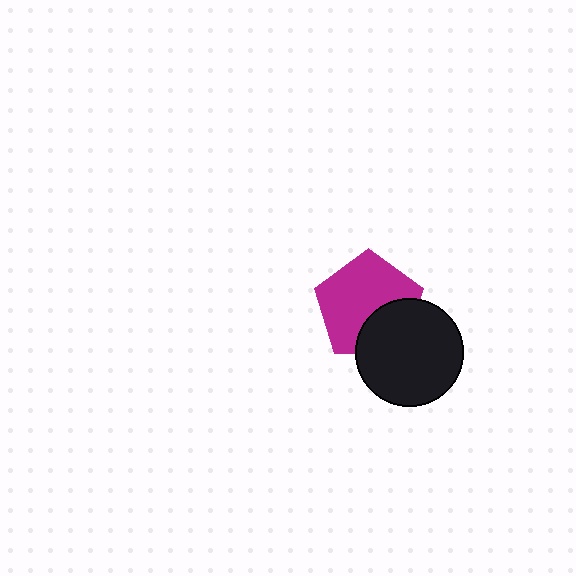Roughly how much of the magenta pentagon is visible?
Most of it is visible (roughly 69%).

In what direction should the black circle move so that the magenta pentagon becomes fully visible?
The black circle should move toward the lower-right. That is the shortest direction to clear the overlap and leave the magenta pentagon fully visible.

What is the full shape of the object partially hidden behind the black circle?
The partially hidden object is a magenta pentagon.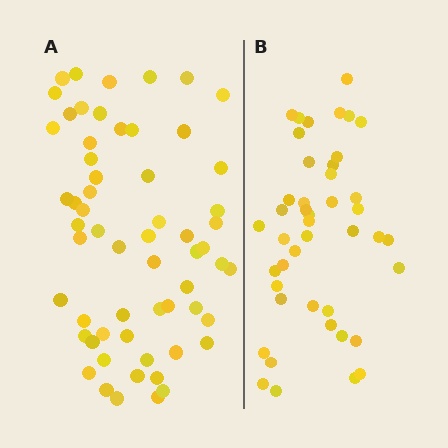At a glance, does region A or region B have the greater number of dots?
Region A (the left region) has more dots.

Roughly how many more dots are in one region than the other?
Region A has approximately 15 more dots than region B.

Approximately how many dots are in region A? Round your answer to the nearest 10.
About 60 dots.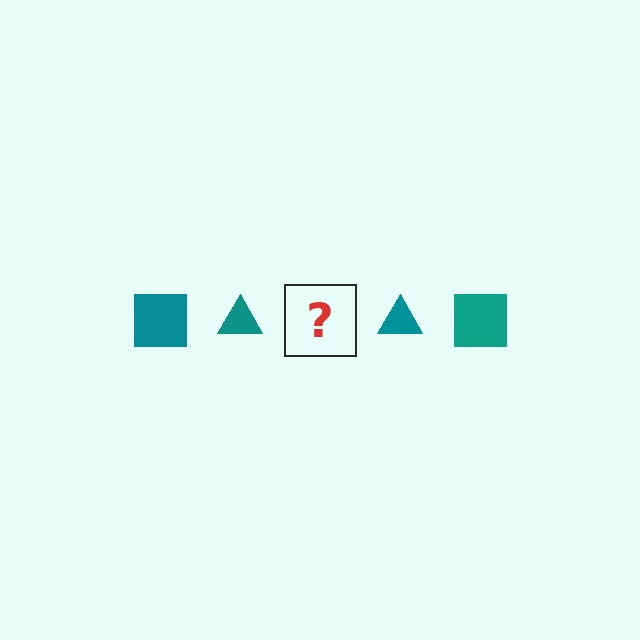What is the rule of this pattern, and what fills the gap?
The rule is that the pattern cycles through square, triangle shapes in teal. The gap should be filled with a teal square.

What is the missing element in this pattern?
The missing element is a teal square.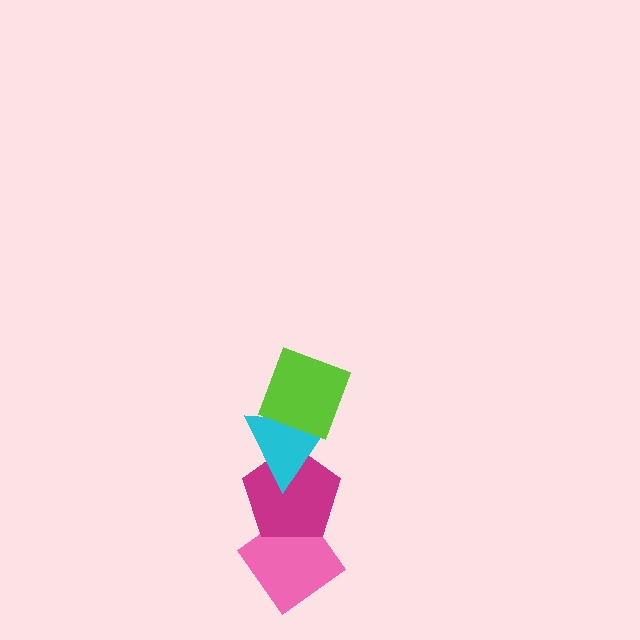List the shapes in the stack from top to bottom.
From top to bottom: the lime diamond, the cyan triangle, the magenta pentagon, the pink diamond.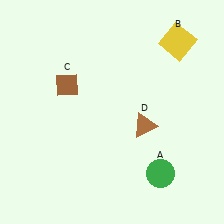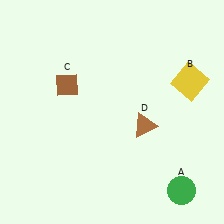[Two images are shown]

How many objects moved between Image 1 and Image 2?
2 objects moved between the two images.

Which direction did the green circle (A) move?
The green circle (A) moved right.